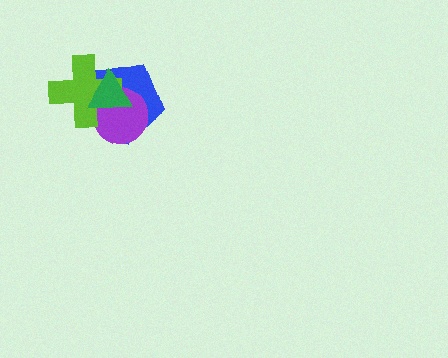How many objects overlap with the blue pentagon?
3 objects overlap with the blue pentagon.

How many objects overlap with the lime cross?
3 objects overlap with the lime cross.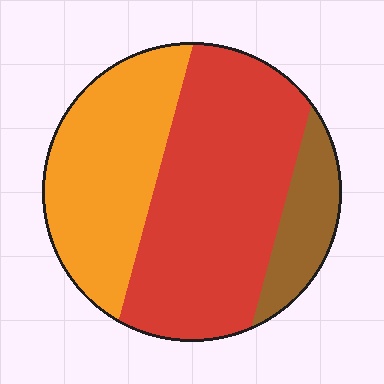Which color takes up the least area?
Brown, at roughly 15%.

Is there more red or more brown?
Red.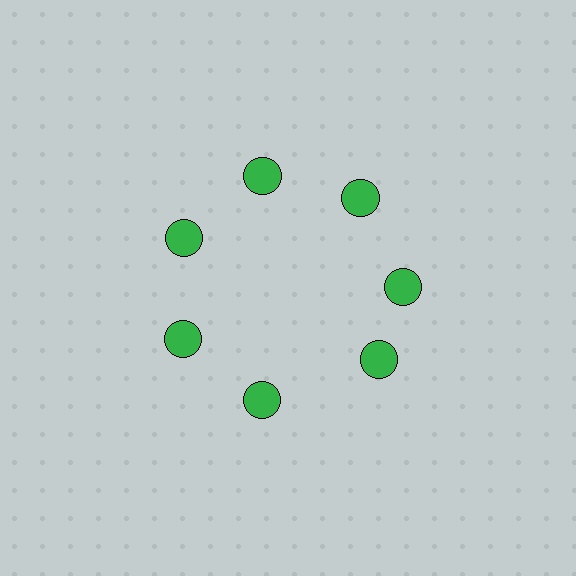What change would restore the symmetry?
The symmetry would be restored by rotating it back into even spacing with its neighbors so that all 7 circles sit at equal angles and equal distance from the center.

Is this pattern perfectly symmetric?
No. The 7 green circles are arranged in a ring, but one element near the 5 o'clock position is rotated out of alignment along the ring, breaking the 7-fold rotational symmetry.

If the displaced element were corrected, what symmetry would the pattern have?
It would have 7-fold rotational symmetry — the pattern would map onto itself every 51 degrees.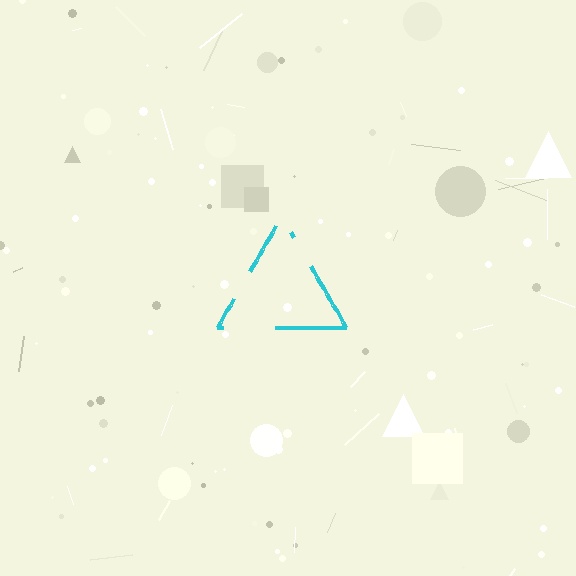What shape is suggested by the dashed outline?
The dashed outline suggests a triangle.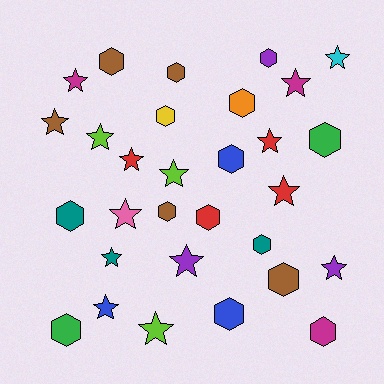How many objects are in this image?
There are 30 objects.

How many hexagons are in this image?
There are 15 hexagons.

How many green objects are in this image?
There are 2 green objects.